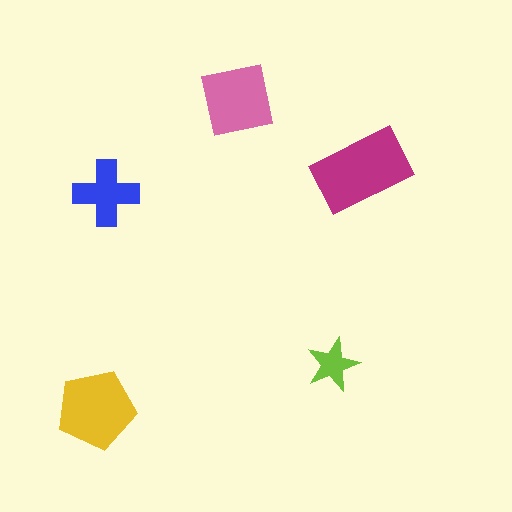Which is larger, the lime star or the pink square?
The pink square.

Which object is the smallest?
The lime star.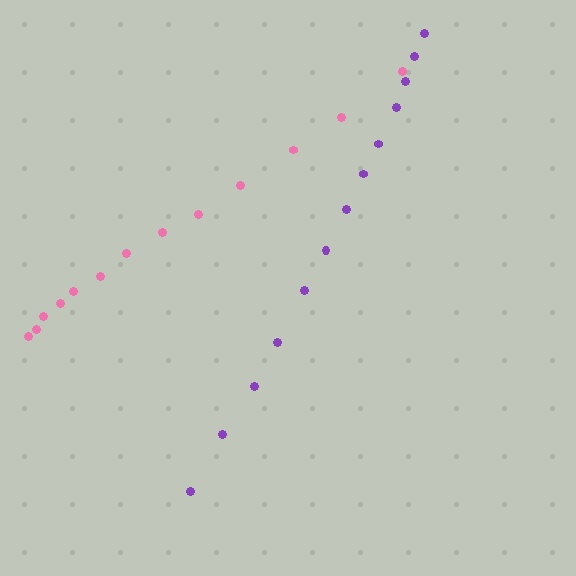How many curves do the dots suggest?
There are 2 distinct paths.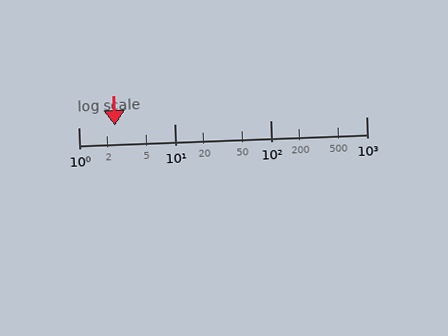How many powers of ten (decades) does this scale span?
The scale spans 3 decades, from 1 to 1000.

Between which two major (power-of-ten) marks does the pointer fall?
The pointer is between 1 and 10.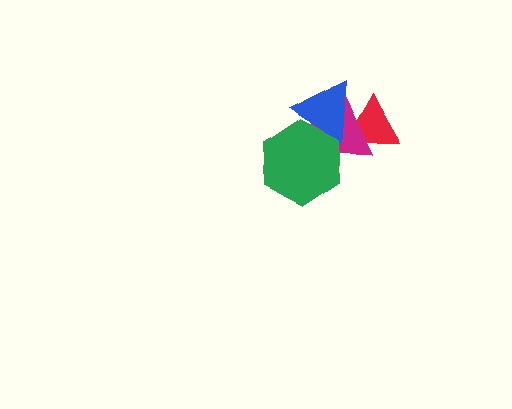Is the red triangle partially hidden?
Yes, it is partially covered by another shape.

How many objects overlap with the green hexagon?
2 objects overlap with the green hexagon.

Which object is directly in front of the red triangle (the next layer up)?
The magenta triangle is directly in front of the red triangle.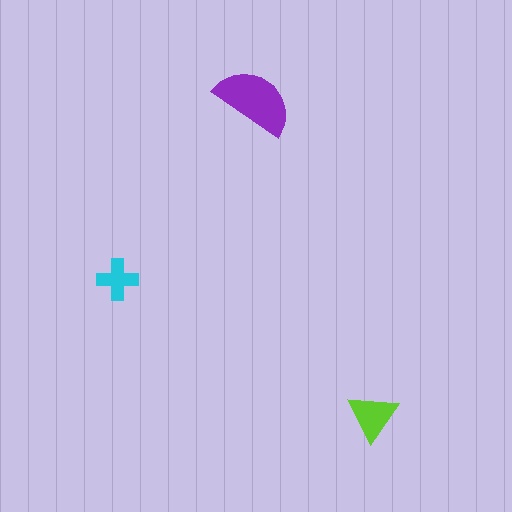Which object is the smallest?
The cyan cross.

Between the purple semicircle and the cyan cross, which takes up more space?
The purple semicircle.